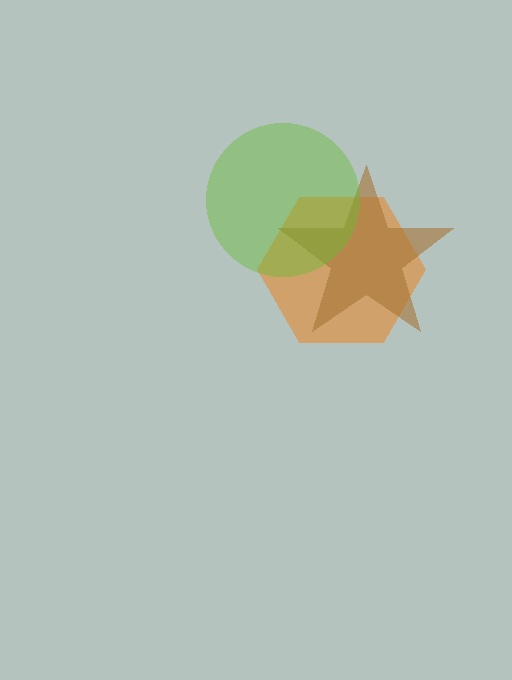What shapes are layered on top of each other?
The layered shapes are: an orange hexagon, a brown star, a lime circle.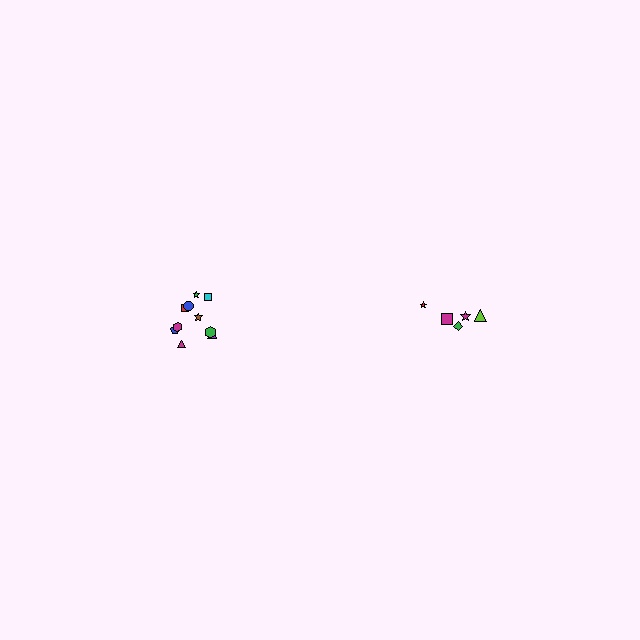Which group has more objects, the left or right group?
The left group.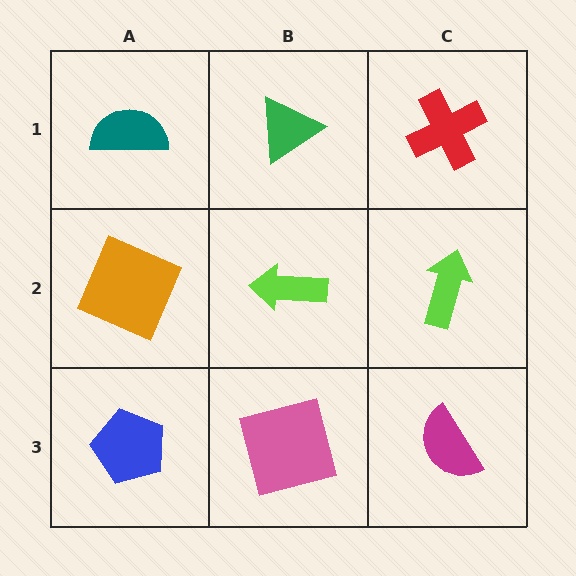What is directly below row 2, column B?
A pink square.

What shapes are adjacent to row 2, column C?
A red cross (row 1, column C), a magenta semicircle (row 3, column C), a lime arrow (row 2, column B).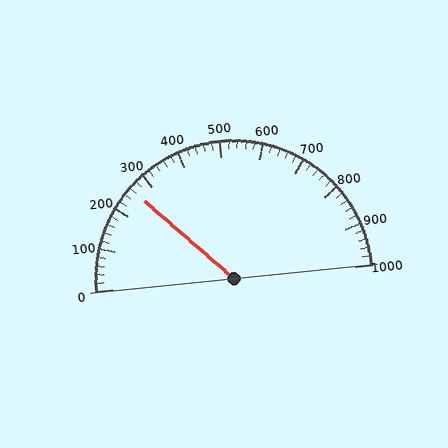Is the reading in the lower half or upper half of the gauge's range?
The reading is in the lower half of the range (0 to 1000).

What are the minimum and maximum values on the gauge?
The gauge ranges from 0 to 1000.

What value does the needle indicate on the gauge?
The needle indicates approximately 260.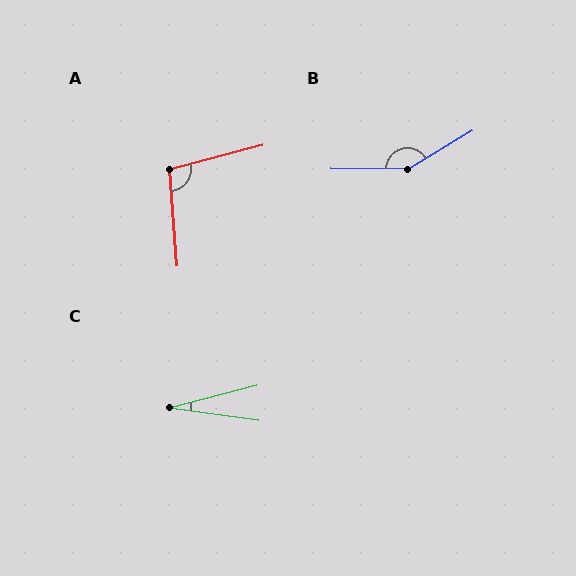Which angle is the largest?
B, at approximately 148 degrees.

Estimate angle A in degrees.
Approximately 100 degrees.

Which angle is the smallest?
C, at approximately 22 degrees.